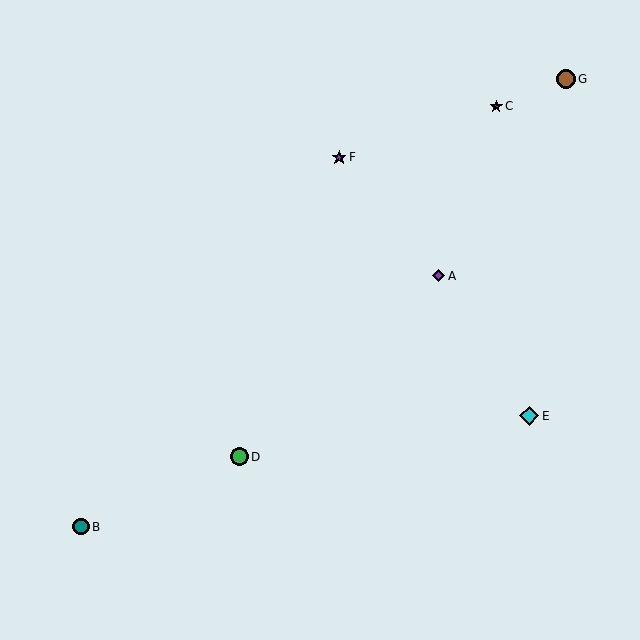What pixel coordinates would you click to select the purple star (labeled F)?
Click at (339, 157) to select the purple star F.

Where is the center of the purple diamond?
The center of the purple diamond is at (439, 276).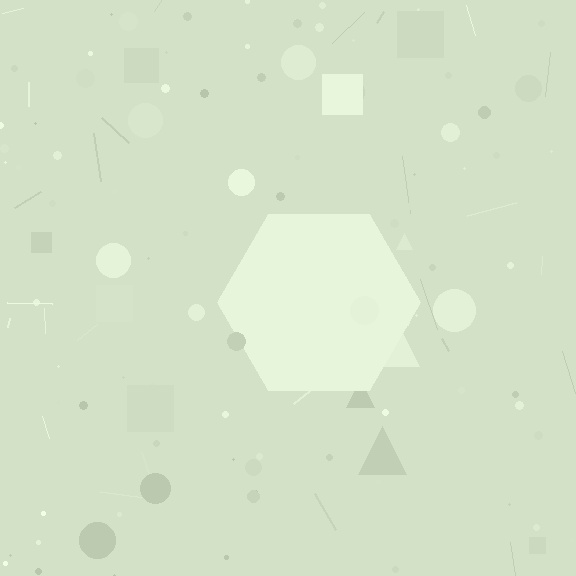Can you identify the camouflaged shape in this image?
The camouflaged shape is a hexagon.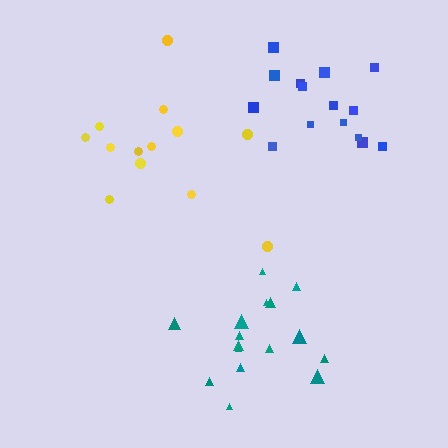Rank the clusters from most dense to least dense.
teal, blue, yellow.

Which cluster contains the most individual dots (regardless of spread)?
Teal (16).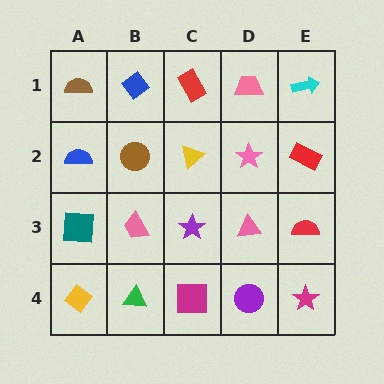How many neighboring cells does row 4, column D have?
3.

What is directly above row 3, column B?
A brown circle.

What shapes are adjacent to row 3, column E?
A red rectangle (row 2, column E), a magenta star (row 4, column E), a pink triangle (row 3, column D).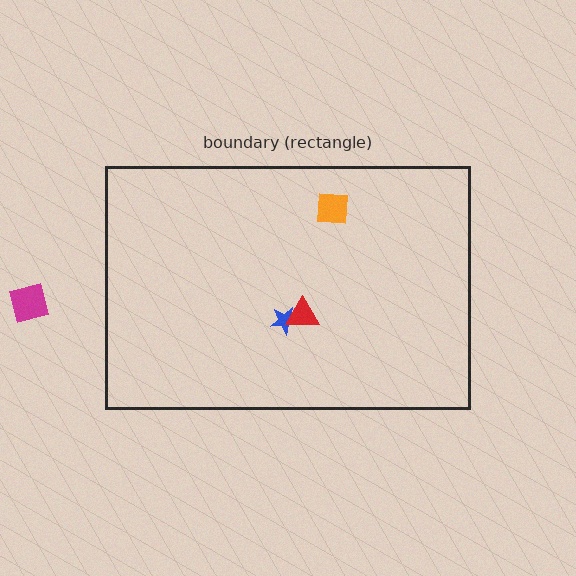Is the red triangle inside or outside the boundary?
Inside.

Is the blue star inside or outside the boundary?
Inside.